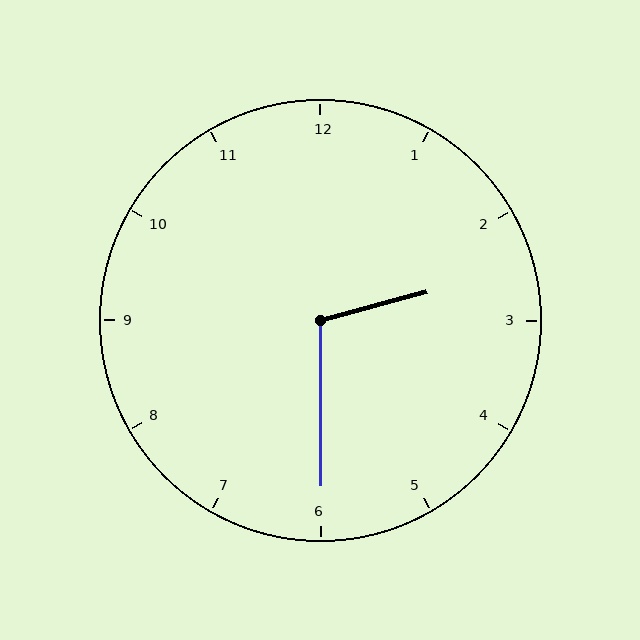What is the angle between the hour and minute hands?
Approximately 105 degrees.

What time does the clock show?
2:30.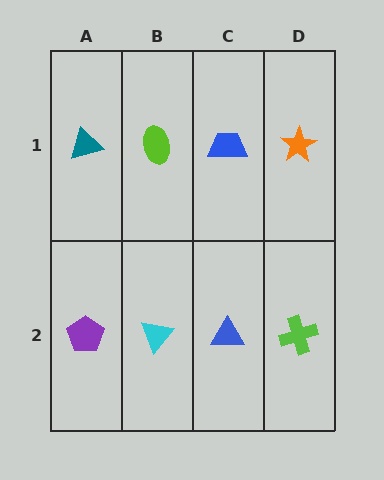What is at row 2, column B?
A cyan triangle.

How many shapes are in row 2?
4 shapes.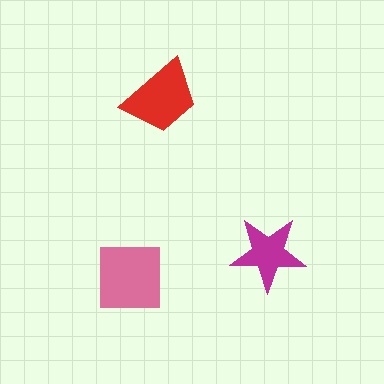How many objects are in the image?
There are 3 objects in the image.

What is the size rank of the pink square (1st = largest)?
1st.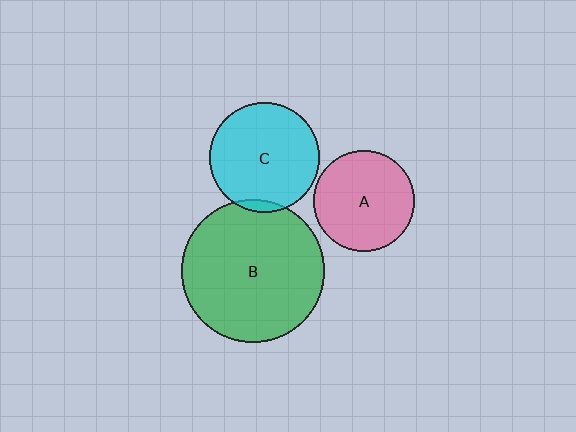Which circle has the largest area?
Circle B (green).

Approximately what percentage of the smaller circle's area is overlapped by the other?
Approximately 5%.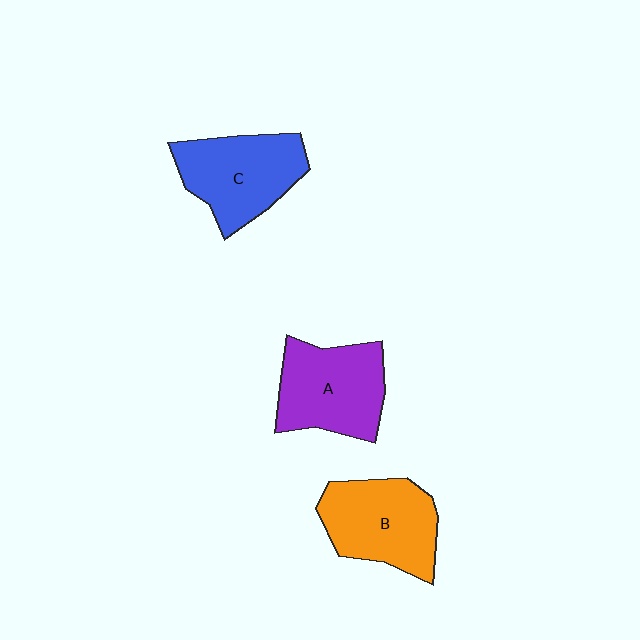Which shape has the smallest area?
Shape C (blue).